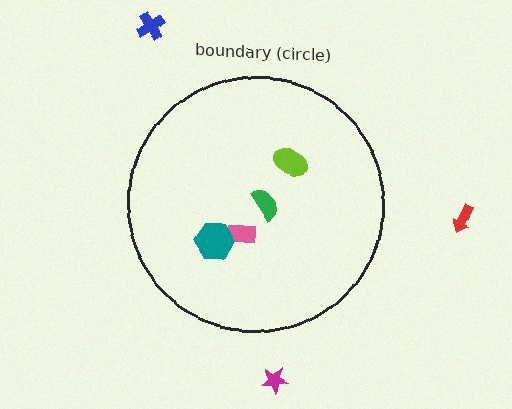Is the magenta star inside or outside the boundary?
Outside.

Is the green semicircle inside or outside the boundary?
Inside.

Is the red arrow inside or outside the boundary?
Outside.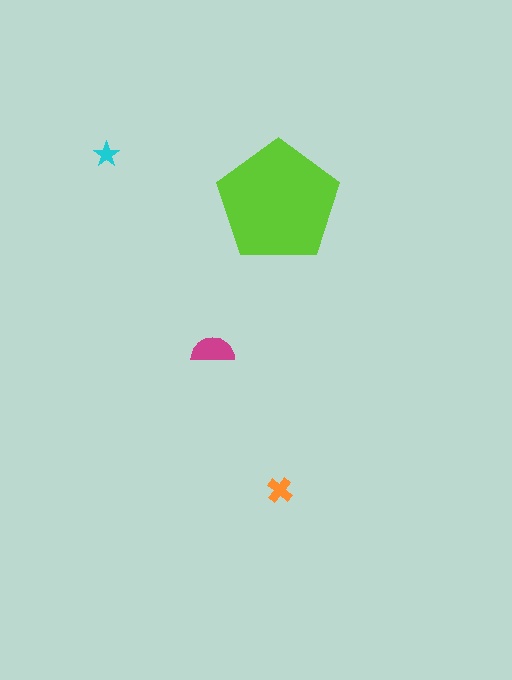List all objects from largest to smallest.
The lime pentagon, the magenta semicircle, the orange cross, the cyan star.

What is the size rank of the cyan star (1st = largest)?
4th.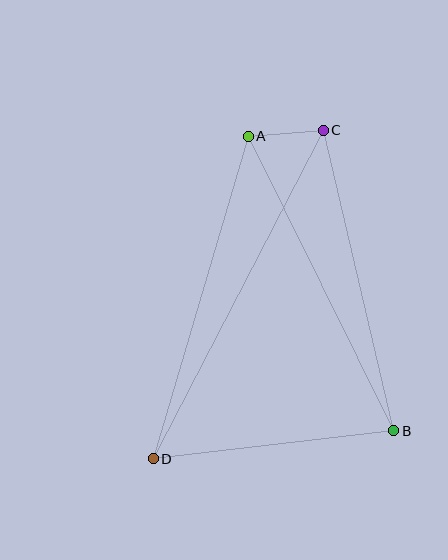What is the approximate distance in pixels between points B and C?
The distance between B and C is approximately 309 pixels.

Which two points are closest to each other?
Points A and C are closest to each other.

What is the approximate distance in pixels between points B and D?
The distance between B and D is approximately 242 pixels.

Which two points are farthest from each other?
Points C and D are farthest from each other.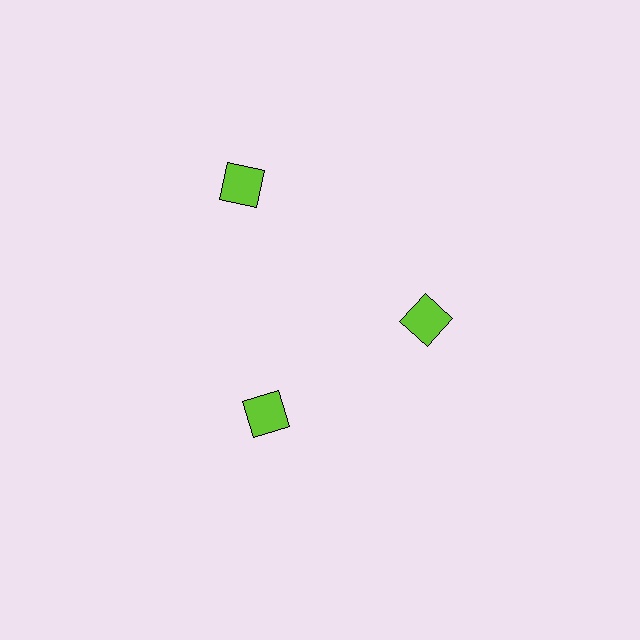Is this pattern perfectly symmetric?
No. The 3 lime squares are arranged in a ring, but one element near the 11 o'clock position is pushed outward from the center, breaking the 3-fold rotational symmetry.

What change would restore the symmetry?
The symmetry would be restored by moving it inward, back onto the ring so that all 3 squares sit at equal angles and equal distance from the center.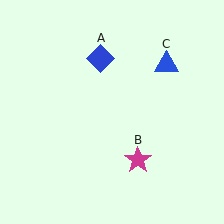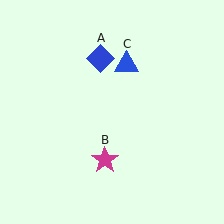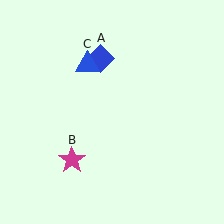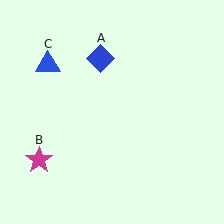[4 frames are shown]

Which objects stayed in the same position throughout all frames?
Blue diamond (object A) remained stationary.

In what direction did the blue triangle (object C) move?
The blue triangle (object C) moved left.